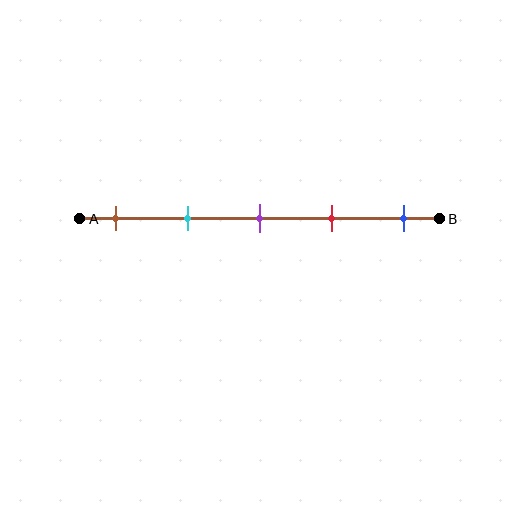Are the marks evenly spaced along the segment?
Yes, the marks are approximately evenly spaced.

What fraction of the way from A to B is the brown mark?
The brown mark is approximately 10% (0.1) of the way from A to B.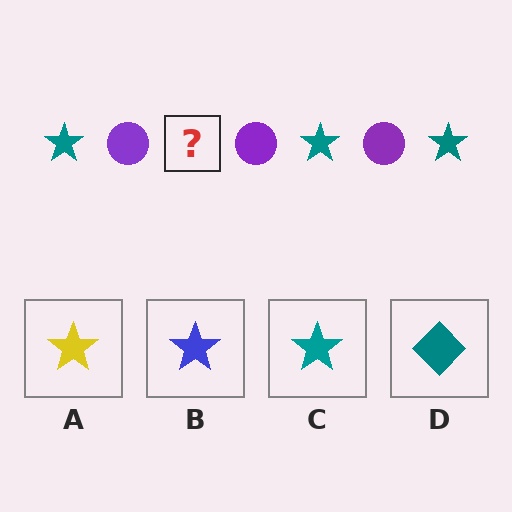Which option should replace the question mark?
Option C.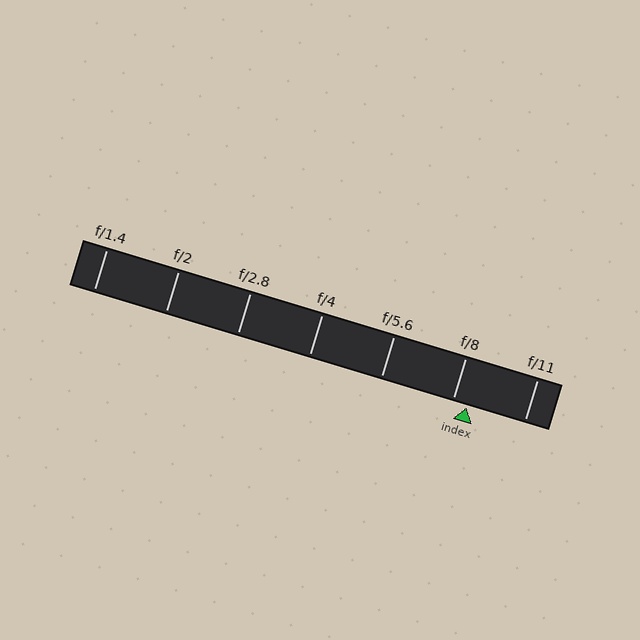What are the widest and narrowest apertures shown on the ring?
The widest aperture shown is f/1.4 and the narrowest is f/11.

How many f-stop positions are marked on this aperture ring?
There are 7 f-stop positions marked.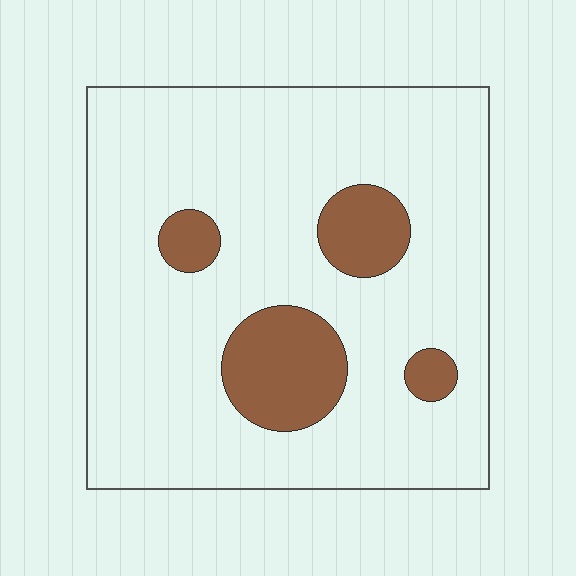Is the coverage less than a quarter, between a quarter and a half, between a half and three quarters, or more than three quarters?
Less than a quarter.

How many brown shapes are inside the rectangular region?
4.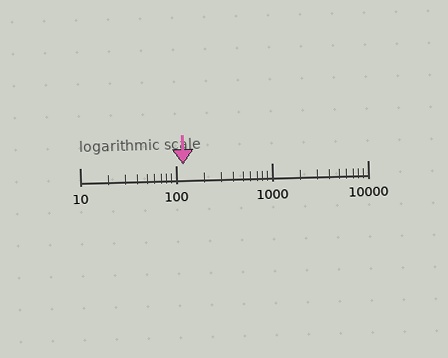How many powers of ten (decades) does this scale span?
The scale spans 3 decades, from 10 to 10000.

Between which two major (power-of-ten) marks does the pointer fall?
The pointer is between 100 and 1000.